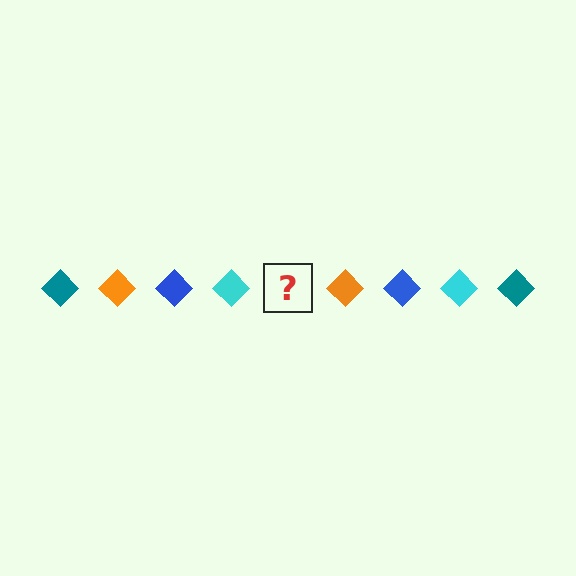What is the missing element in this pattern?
The missing element is a teal diamond.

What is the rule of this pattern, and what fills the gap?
The rule is that the pattern cycles through teal, orange, blue, cyan diamonds. The gap should be filled with a teal diamond.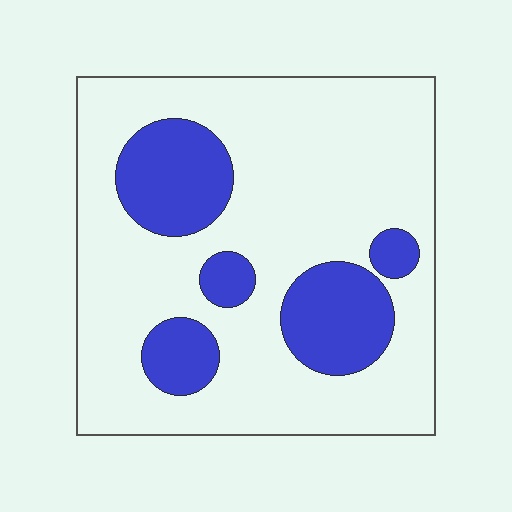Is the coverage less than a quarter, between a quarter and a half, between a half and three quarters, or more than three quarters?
Less than a quarter.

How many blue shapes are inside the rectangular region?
5.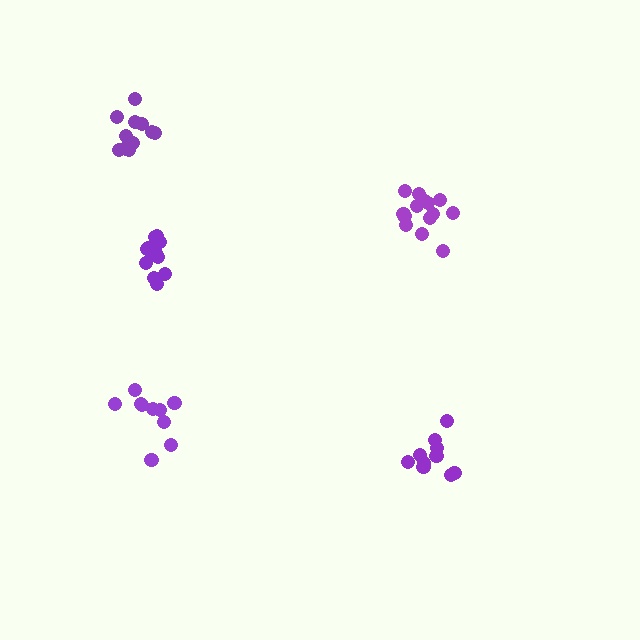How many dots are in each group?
Group 1: 14 dots, Group 2: 13 dots, Group 3: 10 dots, Group 4: 12 dots, Group 5: 10 dots (59 total).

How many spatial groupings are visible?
There are 5 spatial groupings.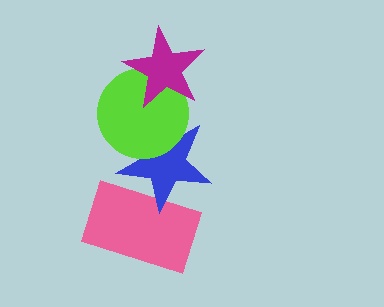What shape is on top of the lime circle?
The magenta star is on top of the lime circle.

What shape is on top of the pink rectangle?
The blue star is on top of the pink rectangle.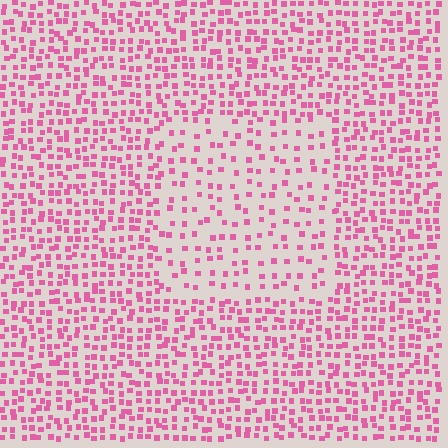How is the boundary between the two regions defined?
The boundary is defined by a change in element density (approximately 2.0x ratio). All elements are the same color, size, and shape.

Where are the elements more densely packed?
The elements are more densely packed outside the rectangle boundary.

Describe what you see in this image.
The image contains small pink elements arranged at two different densities. A rectangle-shaped region is visible where the elements are less densely packed than the surrounding area.